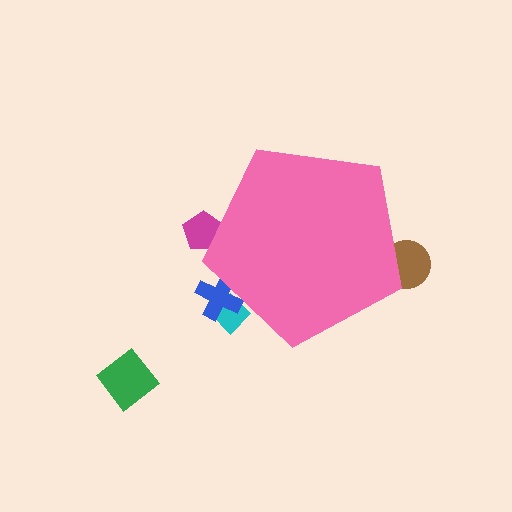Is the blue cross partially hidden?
Yes, the blue cross is partially hidden behind the pink pentagon.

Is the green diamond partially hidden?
No, the green diamond is fully visible.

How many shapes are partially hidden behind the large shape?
4 shapes are partially hidden.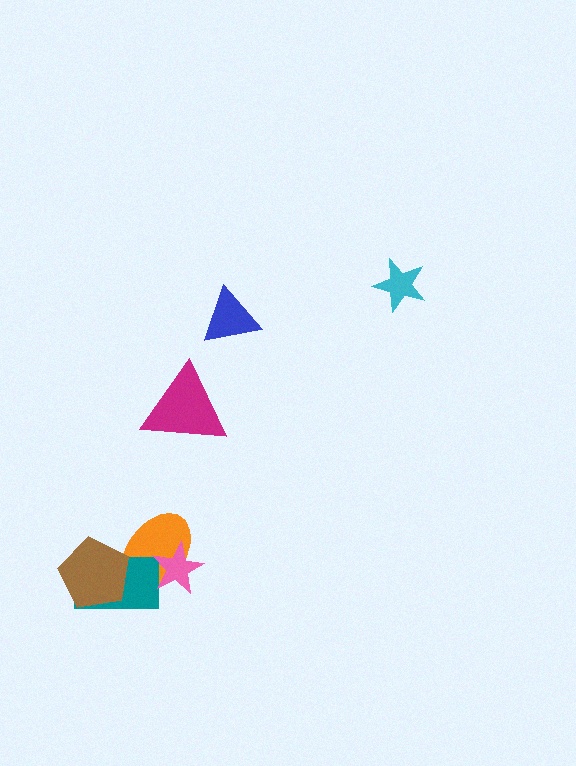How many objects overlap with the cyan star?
0 objects overlap with the cyan star.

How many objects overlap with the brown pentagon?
2 objects overlap with the brown pentagon.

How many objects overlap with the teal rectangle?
3 objects overlap with the teal rectangle.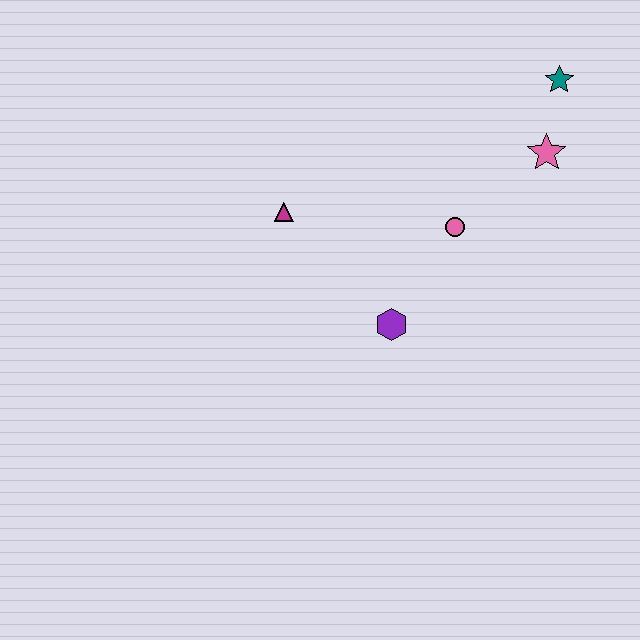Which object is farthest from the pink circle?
The teal star is farthest from the pink circle.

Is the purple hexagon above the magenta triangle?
No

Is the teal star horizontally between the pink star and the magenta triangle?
No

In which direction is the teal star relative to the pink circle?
The teal star is above the pink circle.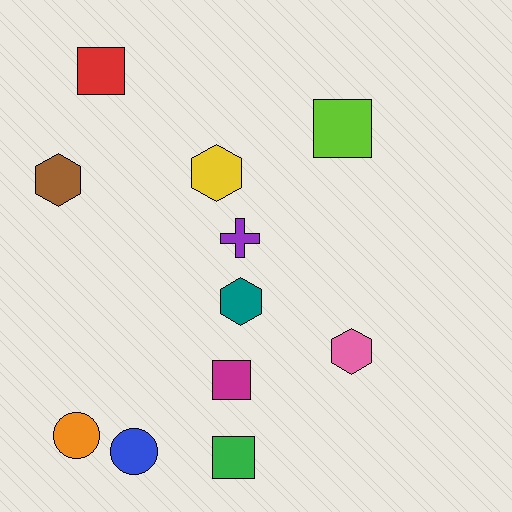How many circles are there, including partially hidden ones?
There are 2 circles.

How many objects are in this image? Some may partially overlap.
There are 11 objects.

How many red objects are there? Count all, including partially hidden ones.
There is 1 red object.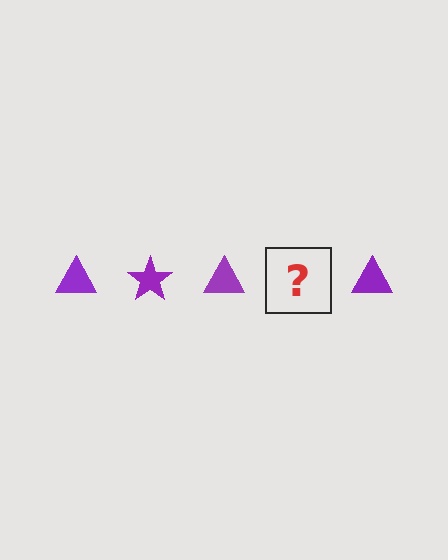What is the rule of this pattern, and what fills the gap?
The rule is that the pattern cycles through triangle, star shapes in purple. The gap should be filled with a purple star.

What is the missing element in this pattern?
The missing element is a purple star.